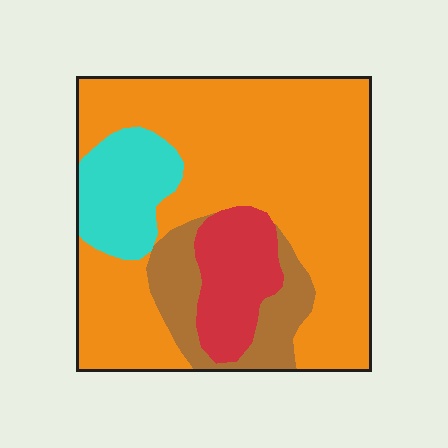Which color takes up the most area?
Orange, at roughly 65%.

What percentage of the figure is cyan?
Cyan takes up about one eighth (1/8) of the figure.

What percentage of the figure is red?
Red covers around 10% of the figure.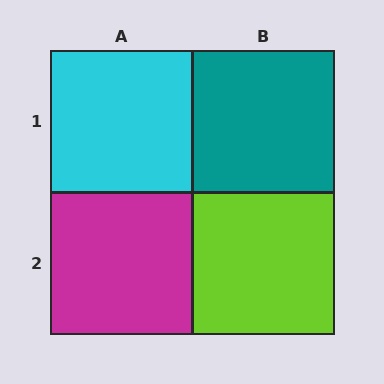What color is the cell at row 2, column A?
Magenta.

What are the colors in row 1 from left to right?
Cyan, teal.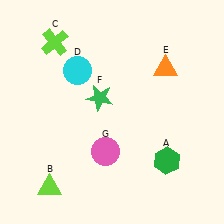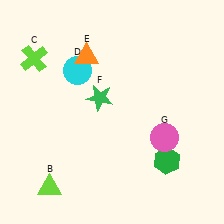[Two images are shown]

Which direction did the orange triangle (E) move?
The orange triangle (E) moved left.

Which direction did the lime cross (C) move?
The lime cross (C) moved left.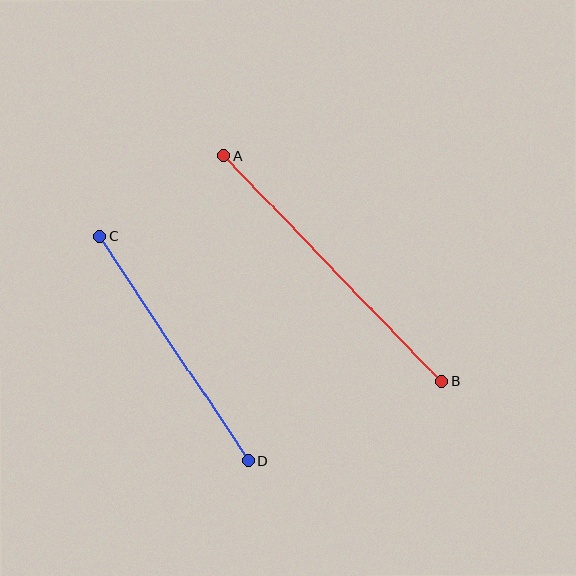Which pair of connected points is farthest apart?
Points A and B are farthest apart.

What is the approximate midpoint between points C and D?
The midpoint is at approximately (174, 349) pixels.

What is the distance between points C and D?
The distance is approximately 269 pixels.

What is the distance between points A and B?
The distance is approximately 313 pixels.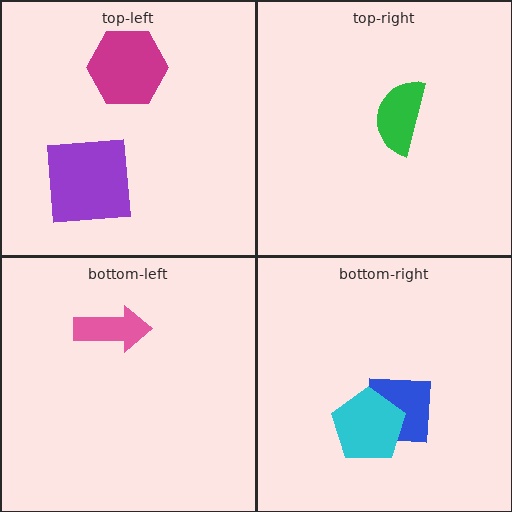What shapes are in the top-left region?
The purple square, the magenta hexagon.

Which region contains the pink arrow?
The bottom-left region.